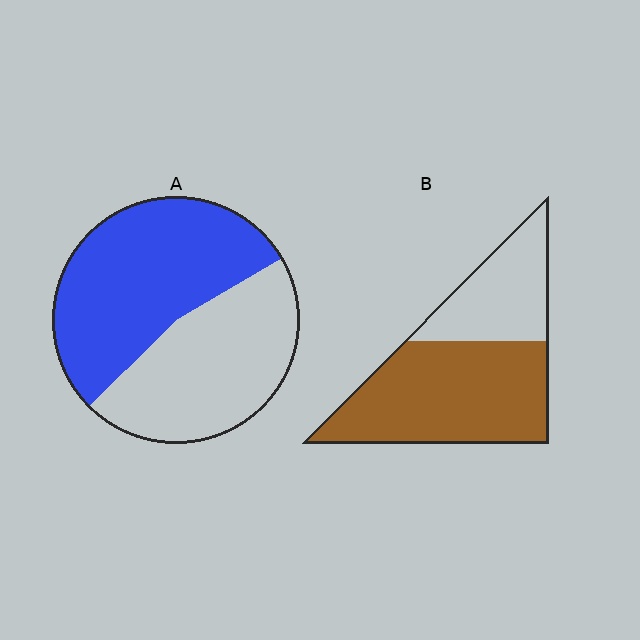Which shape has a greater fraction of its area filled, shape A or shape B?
Shape B.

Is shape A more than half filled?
Yes.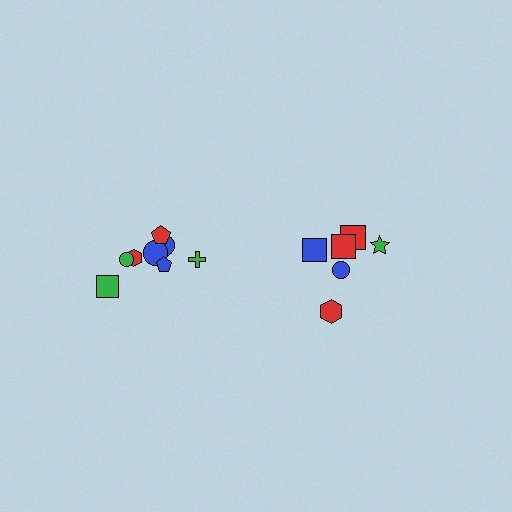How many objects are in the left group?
There are 8 objects.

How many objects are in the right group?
There are 6 objects.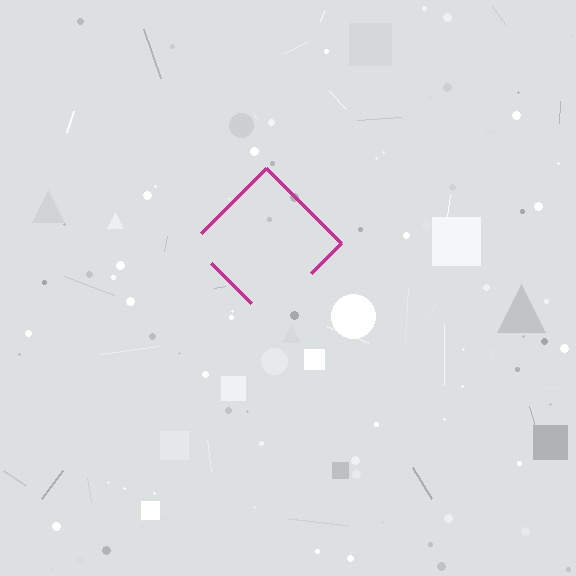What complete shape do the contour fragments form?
The contour fragments form a diamond.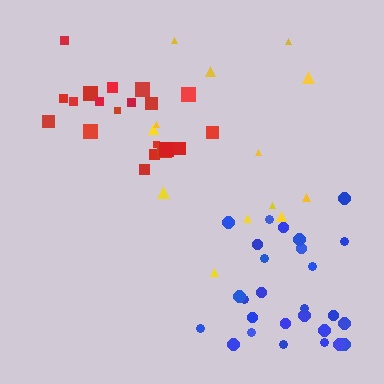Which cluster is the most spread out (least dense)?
Yellow.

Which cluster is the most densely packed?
Red.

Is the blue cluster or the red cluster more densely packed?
Red.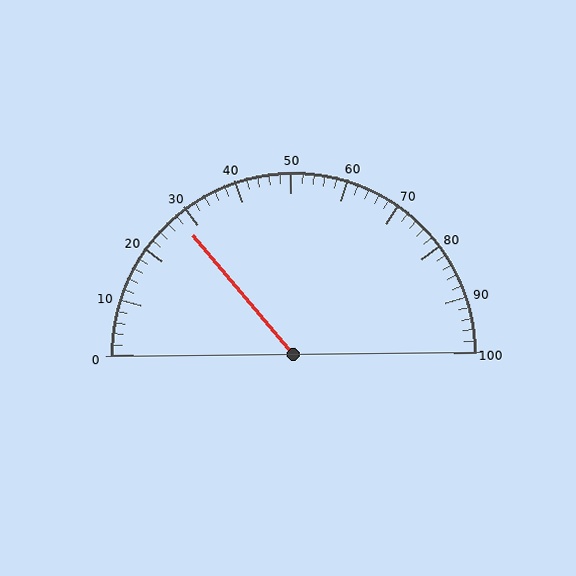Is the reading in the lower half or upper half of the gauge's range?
The reading is in the lower half of the range (0 to 100).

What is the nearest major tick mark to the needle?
The nearest major tick mark is 30.